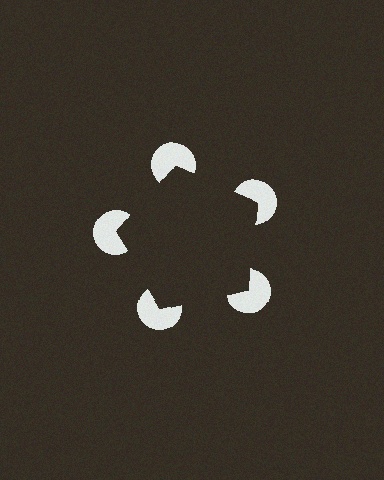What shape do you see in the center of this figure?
An illusory pentagon — its edges are inferred from the aligned wedge cuts in the pac-man discs, not physically drawn.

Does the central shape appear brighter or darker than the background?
It typically appears slightly darker than the background, even though no actual brightness change is drawn.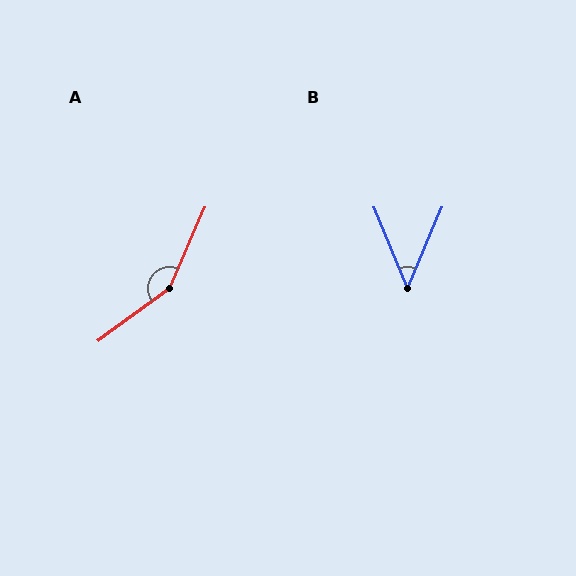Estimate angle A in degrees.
Approximately 150 degrees.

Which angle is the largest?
A, at approximately 150 degrees.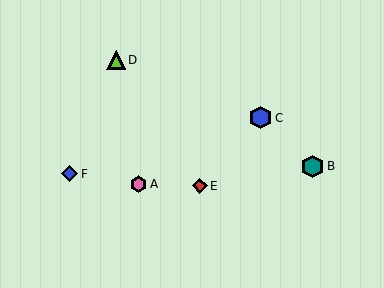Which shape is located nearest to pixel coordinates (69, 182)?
The blue diamond (labeled F) at (70, 174) is nearest to that location.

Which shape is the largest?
The teal hexagon (labeled B) is the largest.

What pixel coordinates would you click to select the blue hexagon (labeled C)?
Click at (261, 118) to select the blue hexagon C.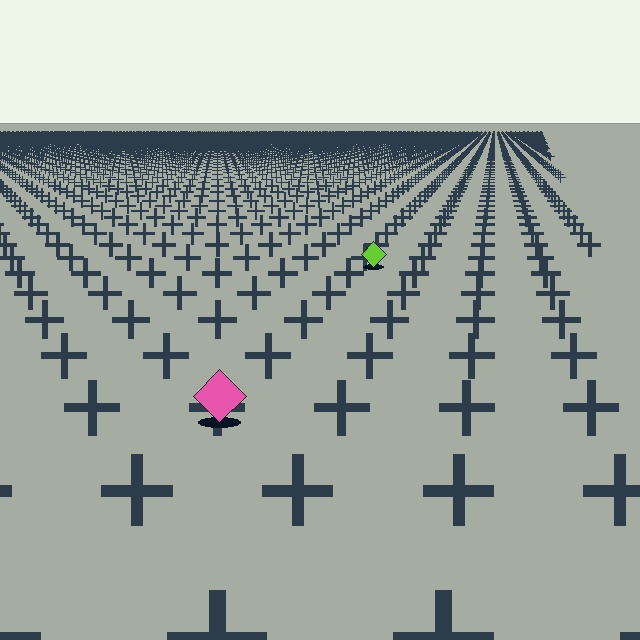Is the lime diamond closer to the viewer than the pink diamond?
No. The pink diamond is closer — you can tell from the texture gradient: the ground texture is coarser near it.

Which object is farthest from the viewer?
The lime diamond is farthest from the viewer. It appears smaller and the ground texture around it is denser.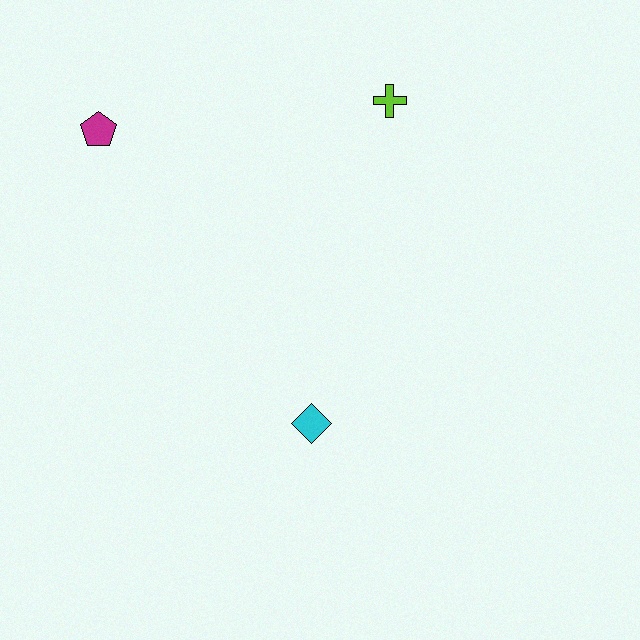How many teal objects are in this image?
There are no teal objects.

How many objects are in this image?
There are 3 objects.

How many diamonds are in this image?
There is 1 diamond.